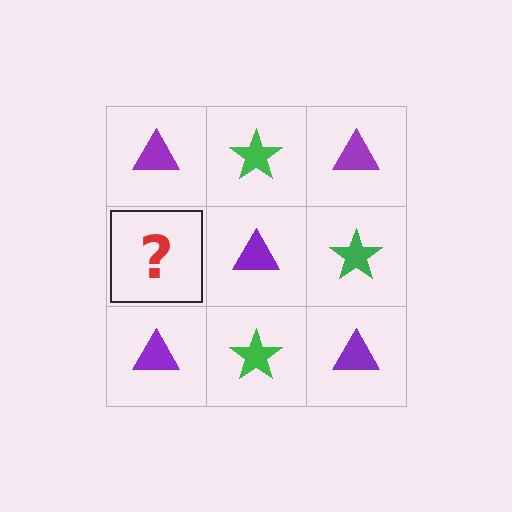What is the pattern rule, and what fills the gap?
The rule is that it alternates purple triangle and green star in a checkerboard pattern. The gap should be filled with a green star.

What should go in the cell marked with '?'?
The missing cell should contain a green star.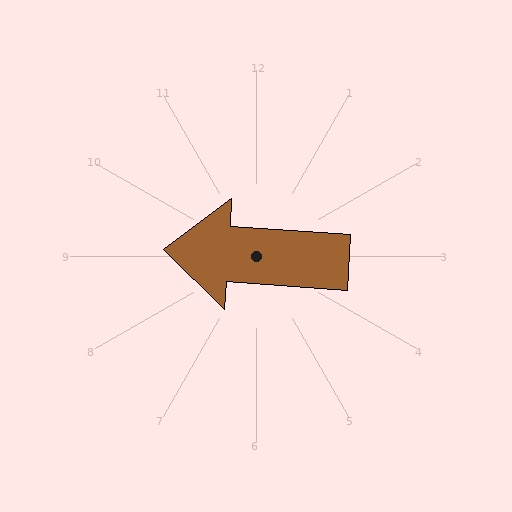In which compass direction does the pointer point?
West.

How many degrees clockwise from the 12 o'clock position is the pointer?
Approximately 274 degrees.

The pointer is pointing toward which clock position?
Roughly 9 o'clock.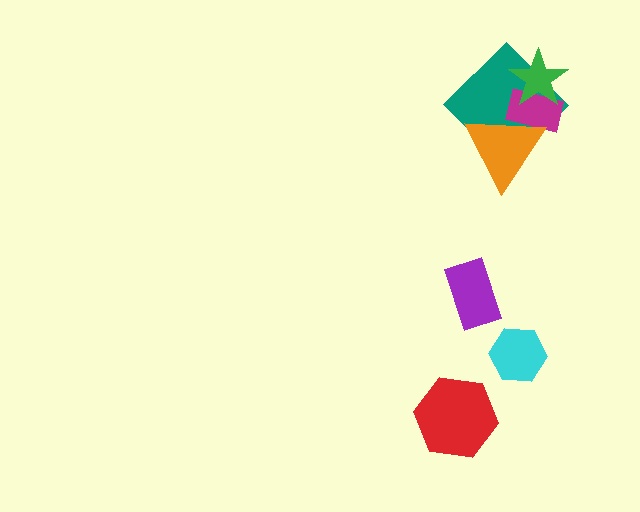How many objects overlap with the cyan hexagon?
0 objects overlap with the cyan hexagon.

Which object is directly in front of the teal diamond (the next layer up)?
The magenta rectangle is directly in front of the teal diamond.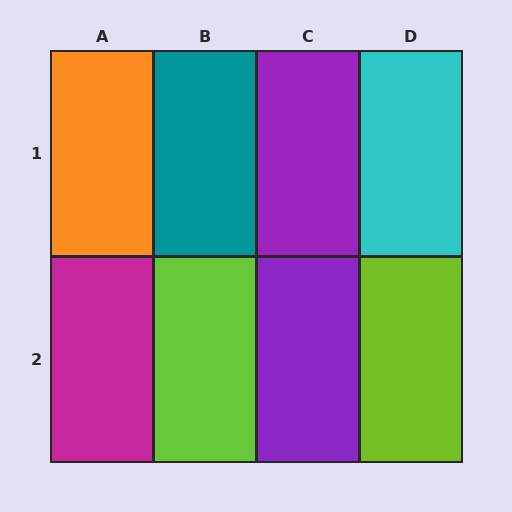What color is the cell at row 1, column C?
Purple.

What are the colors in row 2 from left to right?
Magenta, lime, purple, lime.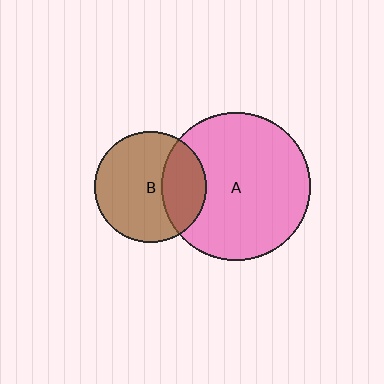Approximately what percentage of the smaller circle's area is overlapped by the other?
Approximately 30%.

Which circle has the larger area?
Circle A (pink).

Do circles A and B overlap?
Yes.